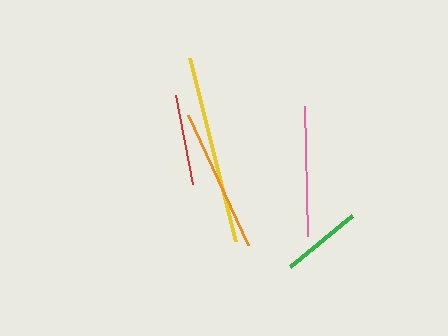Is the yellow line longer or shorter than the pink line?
The yellow line is longer than the pink line.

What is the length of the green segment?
The green segment is approximately 80 pixels long.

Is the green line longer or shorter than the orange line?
The orange line is longer than the green line.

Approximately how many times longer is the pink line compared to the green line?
The pink line is approximately 1.6 times the length of the green line.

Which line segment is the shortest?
The green line is the shortest at approximately 80 pixels.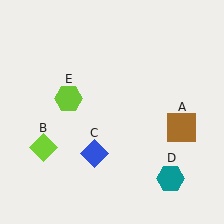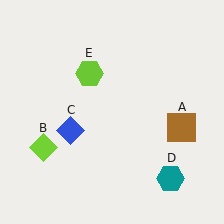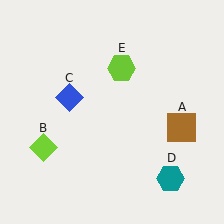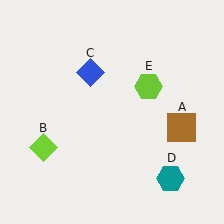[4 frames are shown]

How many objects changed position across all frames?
2 objects changed position: blue diamond (object C), lime hexagon (object E).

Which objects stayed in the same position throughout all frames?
Brown square (object A) and lime diamond (object B) and teal hexagon (object D) remained stationary.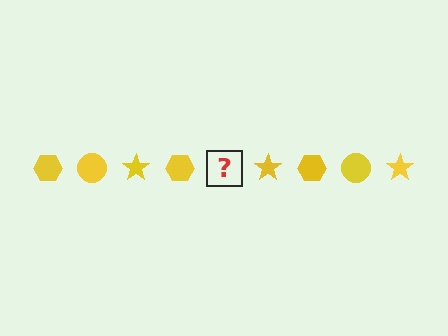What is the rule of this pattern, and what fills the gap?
The rule is that the pattern cycles through hexagon, circle, star shapes in yellow. The gap should be filled with a yellow circle.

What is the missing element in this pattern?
The missing element is a yellow circle.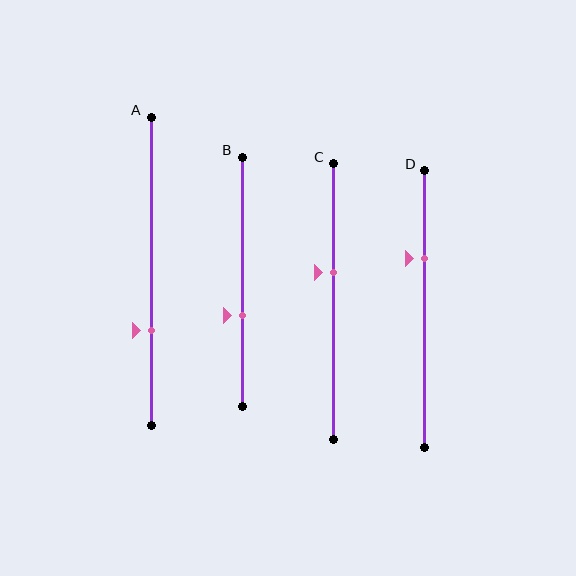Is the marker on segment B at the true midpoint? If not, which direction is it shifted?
No, the marker on segment B is shifted downward by about 14% of the segment length.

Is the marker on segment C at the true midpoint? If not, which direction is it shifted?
No, the marker on segment C is shifted upward by about 10% of the segment length.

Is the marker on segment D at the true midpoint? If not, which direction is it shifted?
No, the marker on segment D is shifted upward by about 18% of the segment length.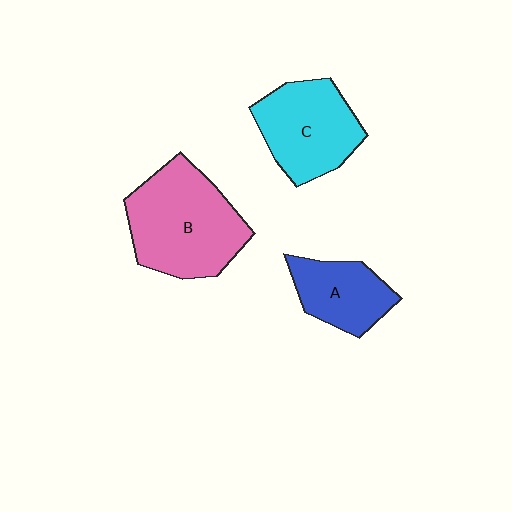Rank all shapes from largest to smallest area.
From largest to smallest: B (pink), C (cyan), A (blue).